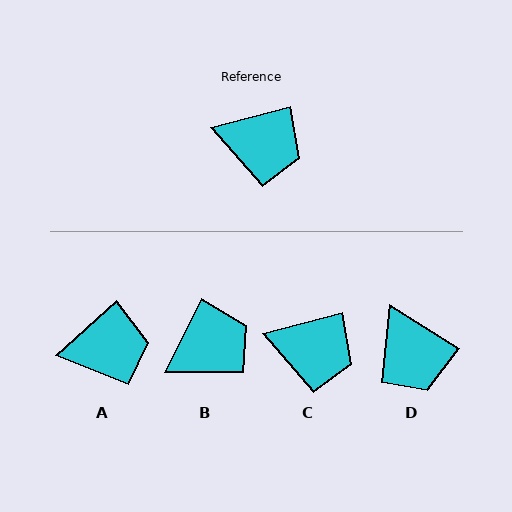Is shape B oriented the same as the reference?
No, it is off by about 49 degrees.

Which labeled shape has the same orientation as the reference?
C.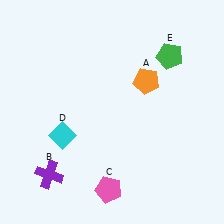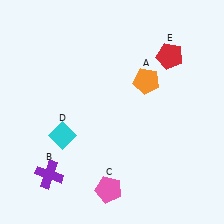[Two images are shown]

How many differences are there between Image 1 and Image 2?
There is 1 difference between the two images.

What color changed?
The pentagon (E) changed from green in Image 1 to red in Image 2.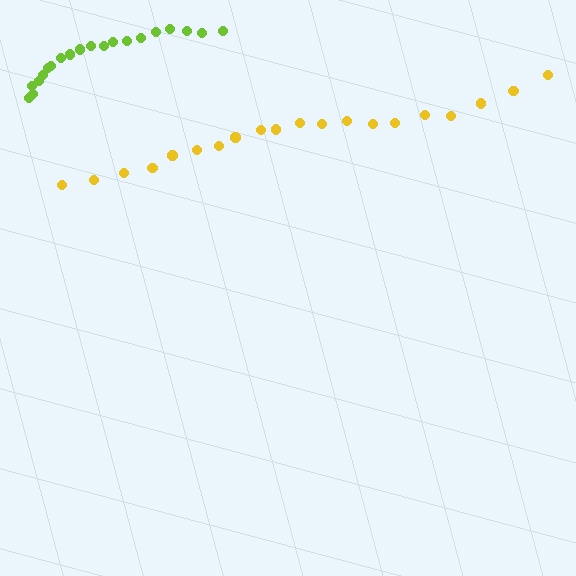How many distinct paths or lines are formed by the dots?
There are 2 distinct paths.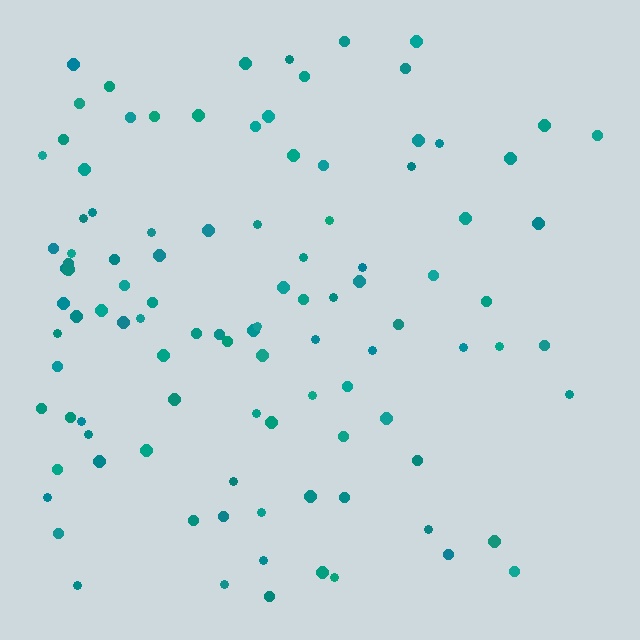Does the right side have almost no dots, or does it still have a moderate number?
Still a moderate number, just noticeably fewer than the left.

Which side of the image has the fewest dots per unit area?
The right.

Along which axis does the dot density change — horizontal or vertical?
Horizontal.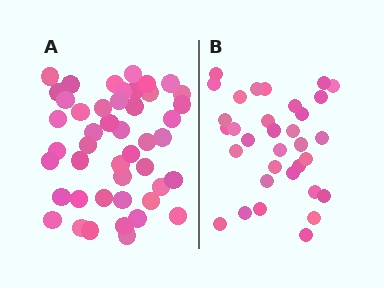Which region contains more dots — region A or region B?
Region A (the left region) has more dots.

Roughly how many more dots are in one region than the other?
Region A has approximately 15 more dots than region B.